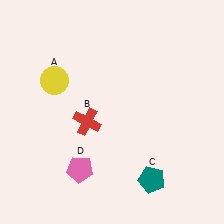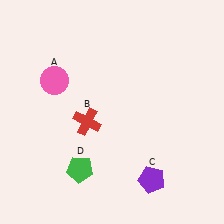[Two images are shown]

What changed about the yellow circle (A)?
In Image 1, A is yellow. In Image 2, it changed to pink.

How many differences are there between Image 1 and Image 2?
There are 3 differences between the two images.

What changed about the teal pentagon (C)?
In Image 1, C is teal. In Image 2, it changed to purple.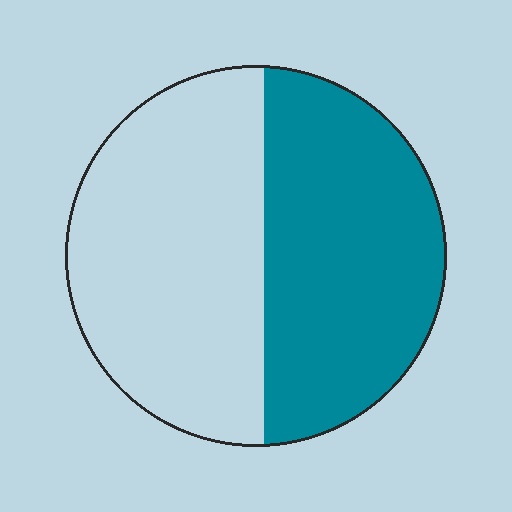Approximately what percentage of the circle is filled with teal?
Approximately 45%.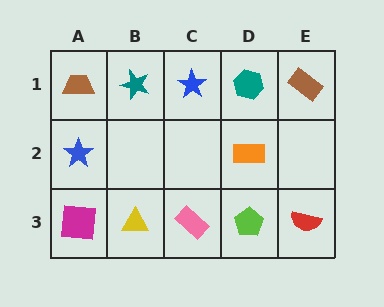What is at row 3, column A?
A magenta square.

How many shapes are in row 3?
5 shapes.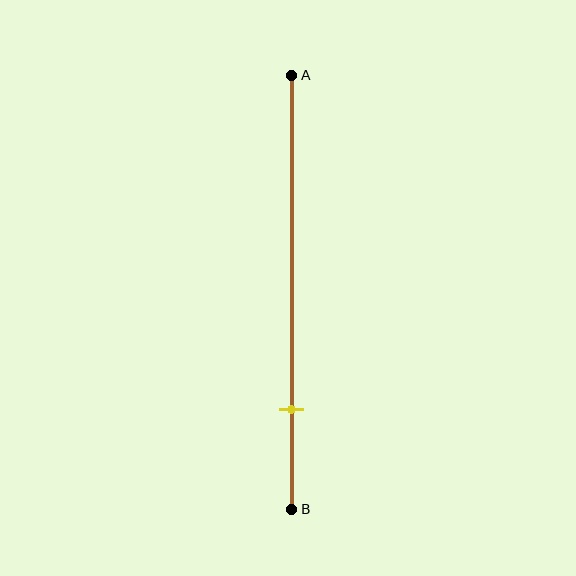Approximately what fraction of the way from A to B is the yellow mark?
The yellow mark is approximately 75% of the way from A to B.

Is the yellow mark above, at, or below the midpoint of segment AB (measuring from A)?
The yellow mark is below the midpoint of segment AB.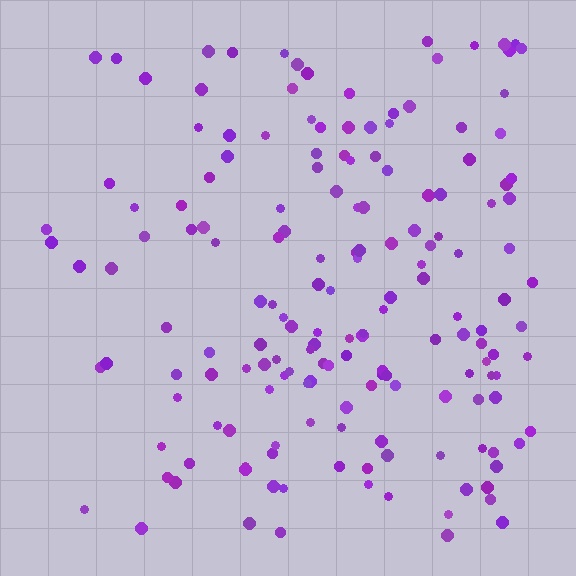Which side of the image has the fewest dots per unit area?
The left.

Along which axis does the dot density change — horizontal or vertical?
Horizontal.